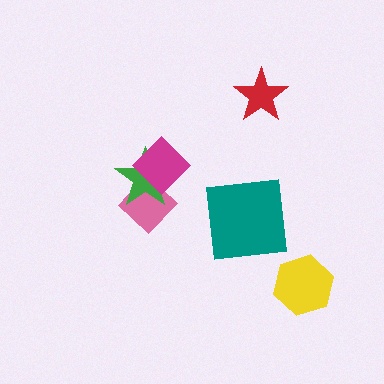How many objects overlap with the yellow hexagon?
0 objects overlap with the yellow hexagon.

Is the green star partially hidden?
Yes, it is partially covered by another shape.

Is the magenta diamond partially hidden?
No, no other shape covers it.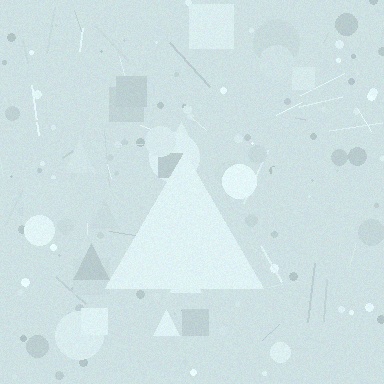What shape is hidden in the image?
A triangle is hidden in the image.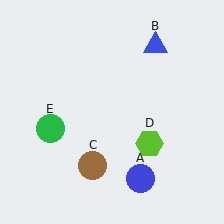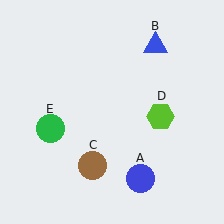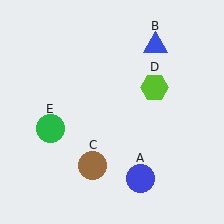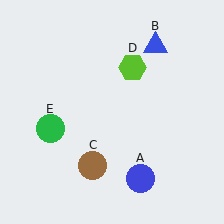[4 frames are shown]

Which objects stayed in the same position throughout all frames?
Blue circle (object A) and blue triangle (object B) and brown circle (object C) and green circle (object E) remained stationary.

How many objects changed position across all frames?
1 object changed position: lime hexagon (object D).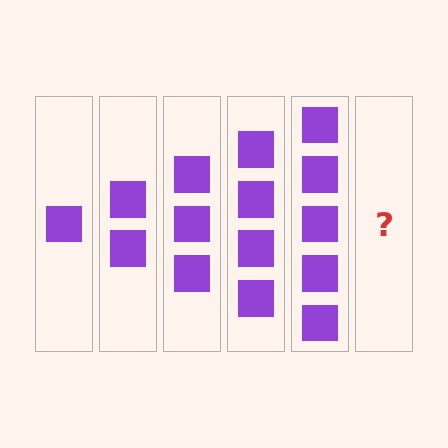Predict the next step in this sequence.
The next step is 6 squares.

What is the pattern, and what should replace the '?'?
The pattern is that each step adds one more square. The '?' should be 6 squares.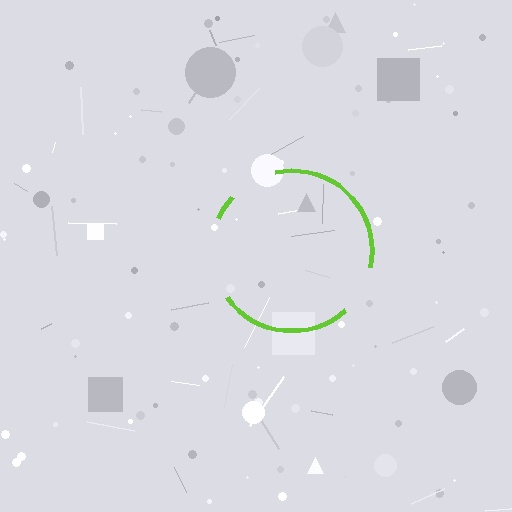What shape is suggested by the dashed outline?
The dashed outline suggests a circle.